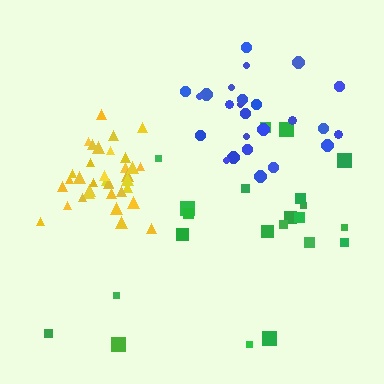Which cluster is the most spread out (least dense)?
Green.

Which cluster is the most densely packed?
Yellow.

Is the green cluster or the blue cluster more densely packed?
Blue.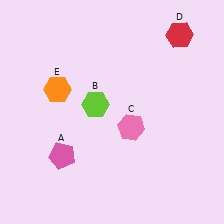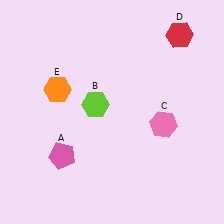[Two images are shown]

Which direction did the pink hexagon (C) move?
The pink hexagon (C) moved right.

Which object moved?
The pink hexagon (C) moved right.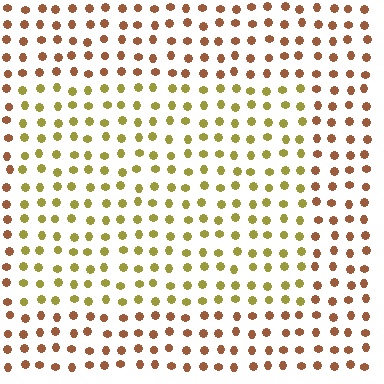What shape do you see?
I see a rectangle.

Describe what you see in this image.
The image is filled with small brown elements in a uniform arrangement. A rectangle-shaped region is visible where the elements are tinted to a slightly different hue, forming a subtle color boundary.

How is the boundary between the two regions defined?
The boundary is defined purely by a slight shift in hue (about 42 degrees). Spacing, size, and orientation are identical on both sides.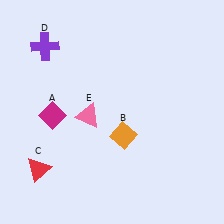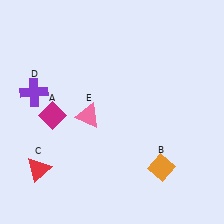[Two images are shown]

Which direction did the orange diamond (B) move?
The orange diamond (B) moved right.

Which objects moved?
The objects that moved are: the orange diamond (B), the purple cross (D).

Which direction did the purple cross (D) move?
The purple cross (D) moved down.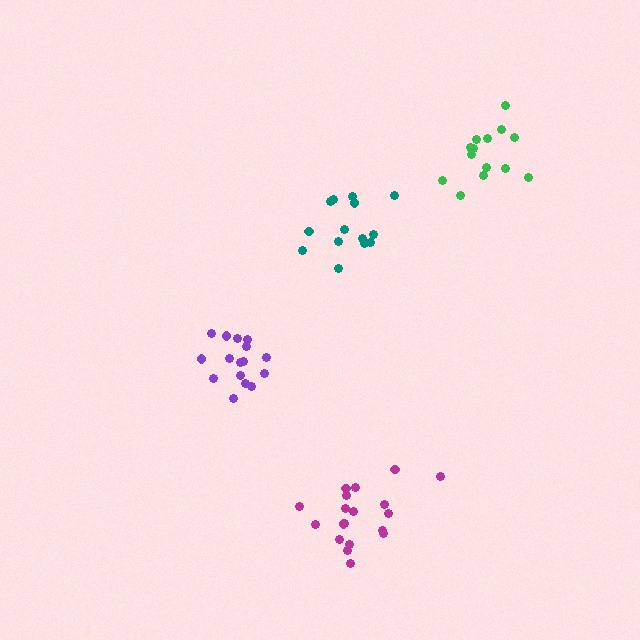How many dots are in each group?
Group 1: 19 dots, Group 2: 14 dots, Group 3: 14 dots, Group 4: 16 dots (63 total).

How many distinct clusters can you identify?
There are 4 distinct clusters.